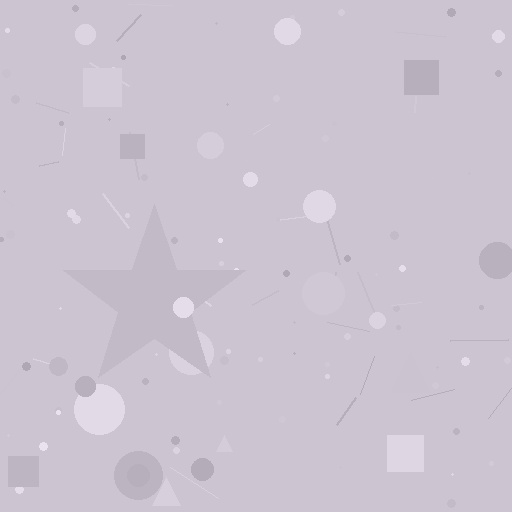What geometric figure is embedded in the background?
A star is embedded in the background.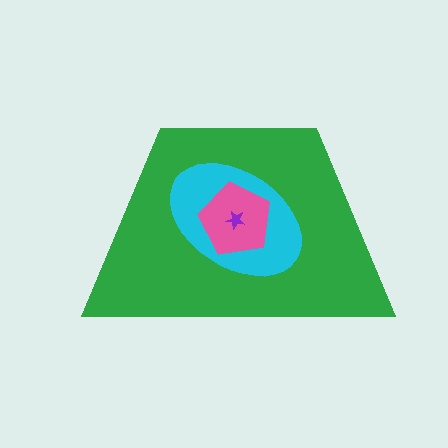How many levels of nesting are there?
4.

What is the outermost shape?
The green trapezoid.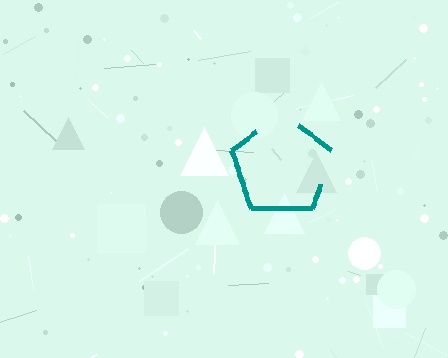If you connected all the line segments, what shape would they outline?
They would outline a pentagon.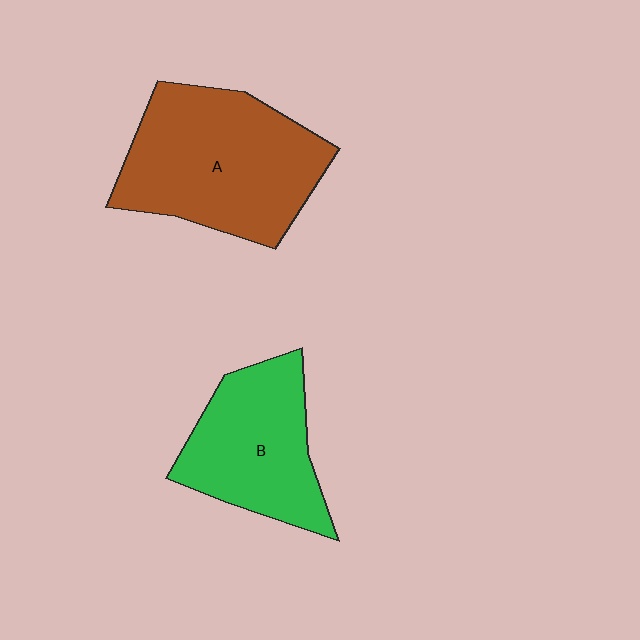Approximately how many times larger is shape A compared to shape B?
Approximately 1.4 times.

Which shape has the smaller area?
Shape B (green).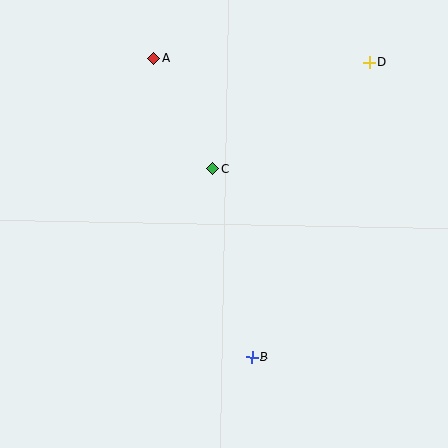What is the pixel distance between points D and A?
The distance between D and A is 215 pixels.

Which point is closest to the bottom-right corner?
Point B is closest to the bottom-right corner.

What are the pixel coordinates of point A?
Point A is at (154, 58).